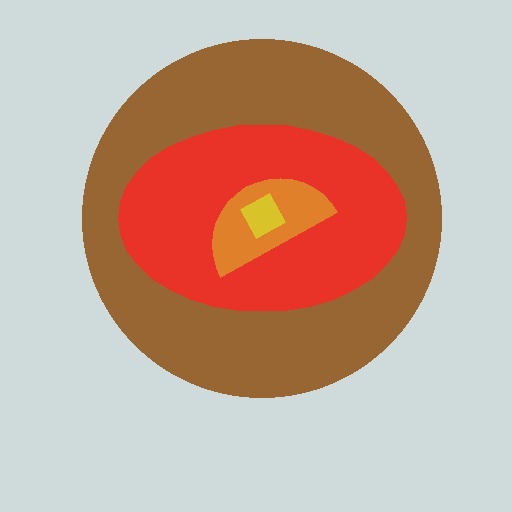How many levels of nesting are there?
4.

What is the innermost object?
The yellow square.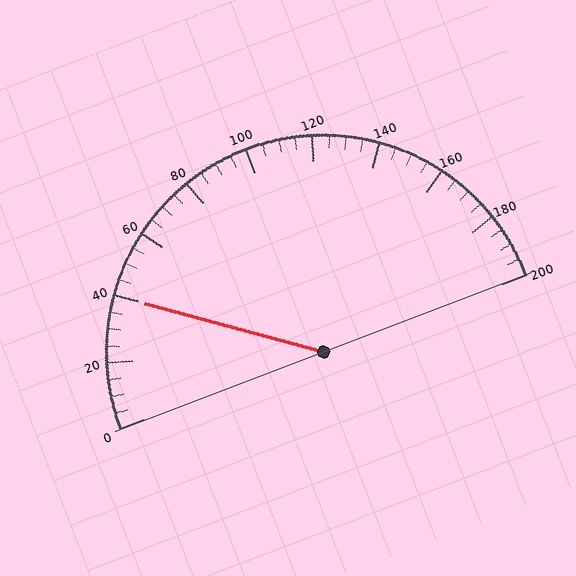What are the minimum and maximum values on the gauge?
The gauge ranges from 0 to 200.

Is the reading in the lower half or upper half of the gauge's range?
The reading is in the lower half of the range (0 to 200).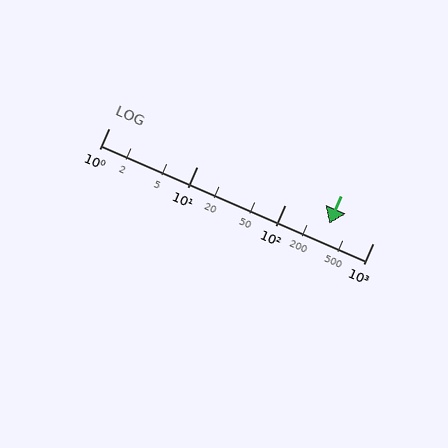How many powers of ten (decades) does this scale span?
The scale spans 3 decades, from 1 to 1000.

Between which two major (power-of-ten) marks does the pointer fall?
The pointer is between 100 and 1000.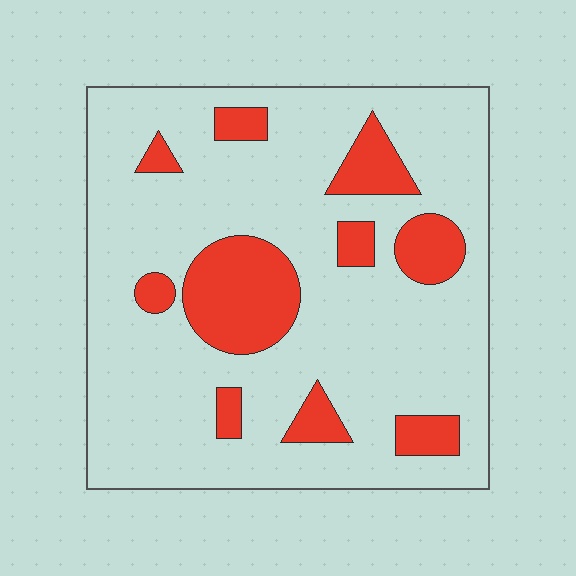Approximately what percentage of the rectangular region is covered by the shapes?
Approximately 20%.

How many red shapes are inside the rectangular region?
10.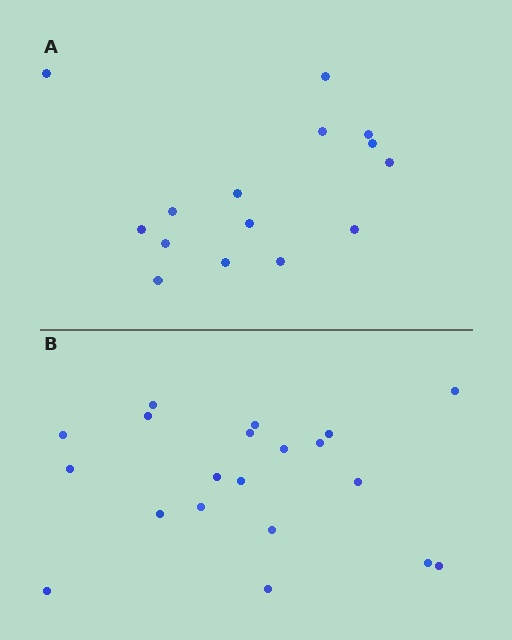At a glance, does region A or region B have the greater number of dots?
Region B (the bottom region) has more dots.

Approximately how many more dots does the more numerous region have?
Region B has about 5 more dots than region A.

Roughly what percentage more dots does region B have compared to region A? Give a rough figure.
About 35% more.